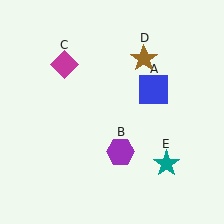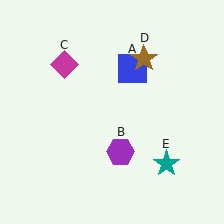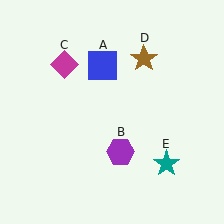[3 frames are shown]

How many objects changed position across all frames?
1 object changed position: blue square (object A).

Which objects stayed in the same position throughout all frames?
Purple hexagon (object B) and magenta diamond (object C) and brown star (object D) and teal star (object E) remained stationary.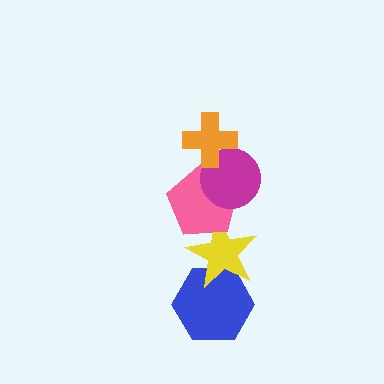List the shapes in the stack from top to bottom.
From top to bottom: the orange cross, the magenta circle, the pink pentagon, the yellow star, the blue hexagon.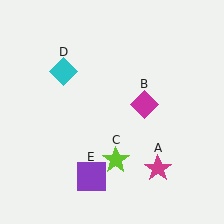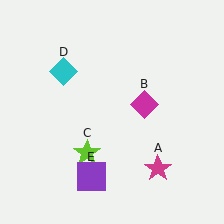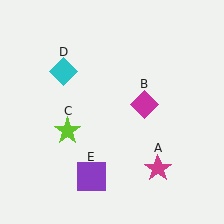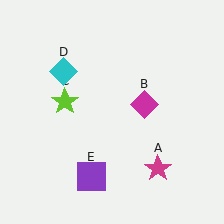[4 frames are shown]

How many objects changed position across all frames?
1 object changed position: lime star (object C).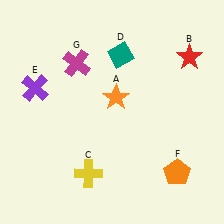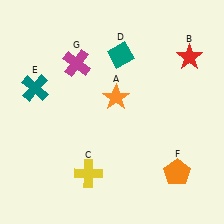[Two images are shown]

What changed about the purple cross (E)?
In Image 1, E is purple. In Image 2, it changed to teal.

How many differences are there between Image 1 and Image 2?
There is 1 difference between the two images.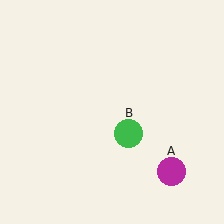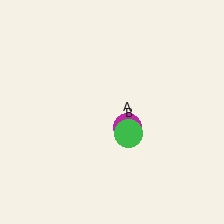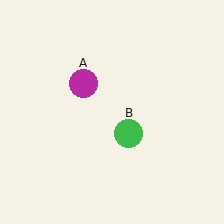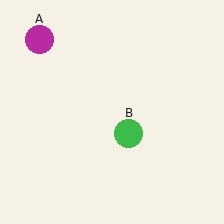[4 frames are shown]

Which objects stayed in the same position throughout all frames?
Green circle (object B) remained stationary.